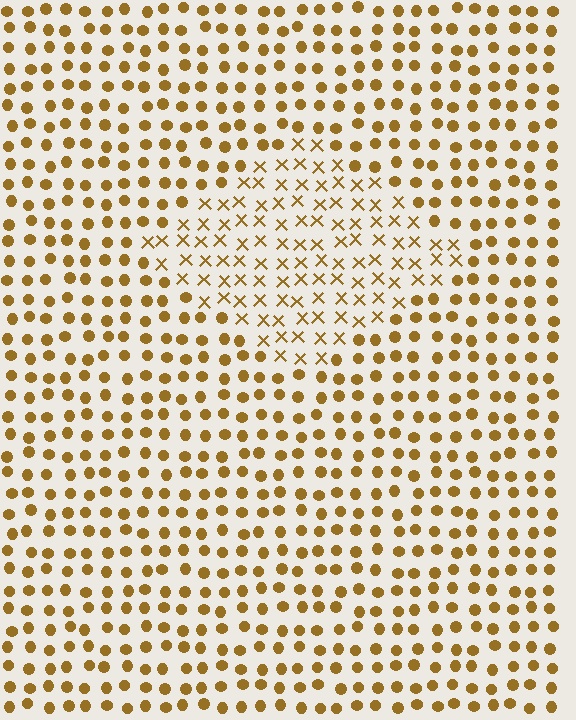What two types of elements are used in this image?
The image uses X marks inside the diamond region and circles outside it.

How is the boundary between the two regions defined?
The boundary is defined by a change in element shape: X marks inside vs. circles outside. All elements share the same color and spacing.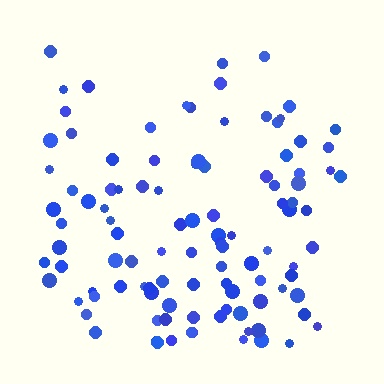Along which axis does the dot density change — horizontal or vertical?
Vertical.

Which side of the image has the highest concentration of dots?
The bottom.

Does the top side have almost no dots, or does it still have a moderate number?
Still a moderate number, just noticeably fewer than the bottom.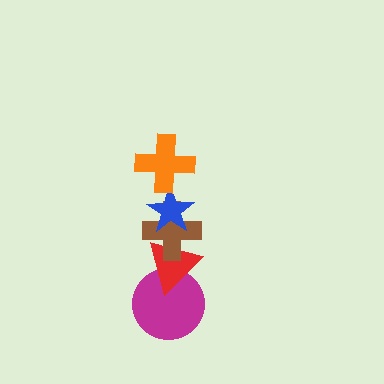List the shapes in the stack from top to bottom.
From top to bottom: the orange cross, the blue star, the brown cross, the red triangle, the magenta circle.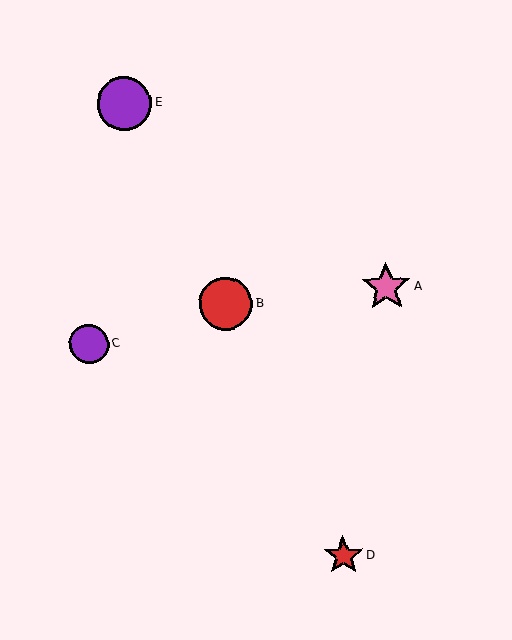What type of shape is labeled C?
Shape C is a purple circle.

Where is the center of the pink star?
The center of the pink star is at (386, 287).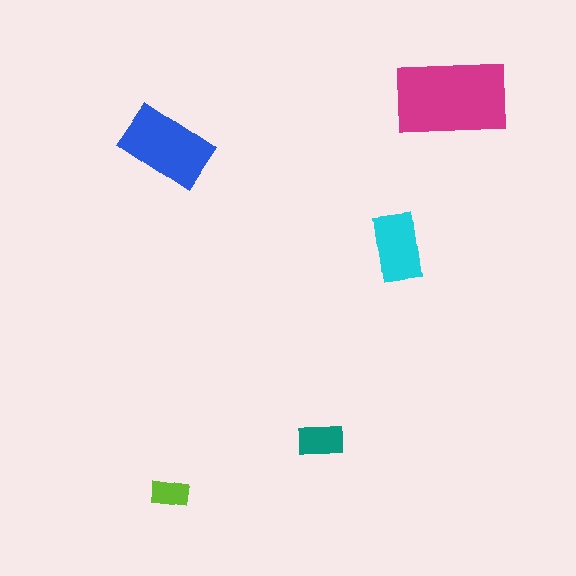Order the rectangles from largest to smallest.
the magenta one, the blue one, the cyan one, the teal one, the lime one.